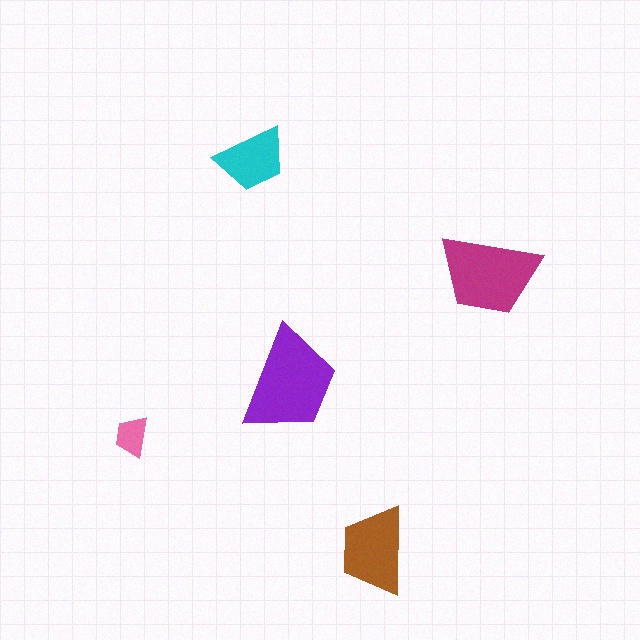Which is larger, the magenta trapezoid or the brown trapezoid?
The magenta one.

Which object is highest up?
The cyan trapezoid is topmost.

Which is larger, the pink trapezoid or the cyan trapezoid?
The cyan one.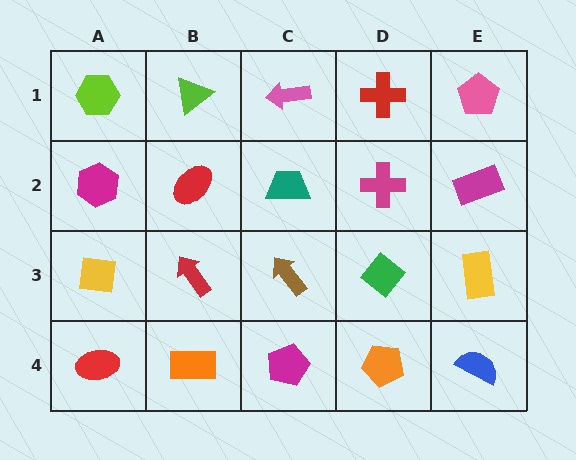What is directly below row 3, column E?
A blue semicircle.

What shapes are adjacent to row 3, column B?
A red ellipse (row 2, column B), an orange rectangle (row 4, column B), a yellow square (row 3, column A), a brown arrow (row 3, column C).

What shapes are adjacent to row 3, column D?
A magenta cross (row 2, column D), an orange pentagon (row 4, column D), a brown arrow (row 3, column C), a yellow rectangle (row 3, column E).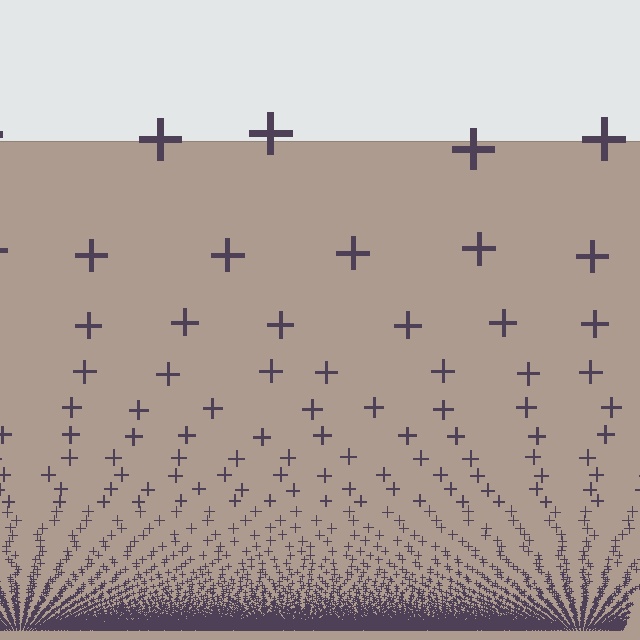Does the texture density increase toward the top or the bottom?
Density increases toward the bottom.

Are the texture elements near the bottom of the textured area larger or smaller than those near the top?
Smaller. The gradient is inverted — elements near the bottom are smaller and denser.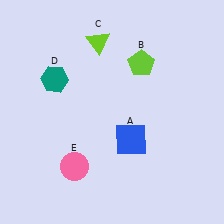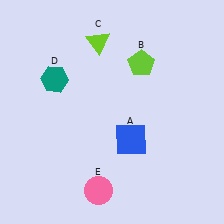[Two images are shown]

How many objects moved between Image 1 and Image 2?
1 object moved between the two images.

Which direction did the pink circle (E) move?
The pink circle (E) moved right.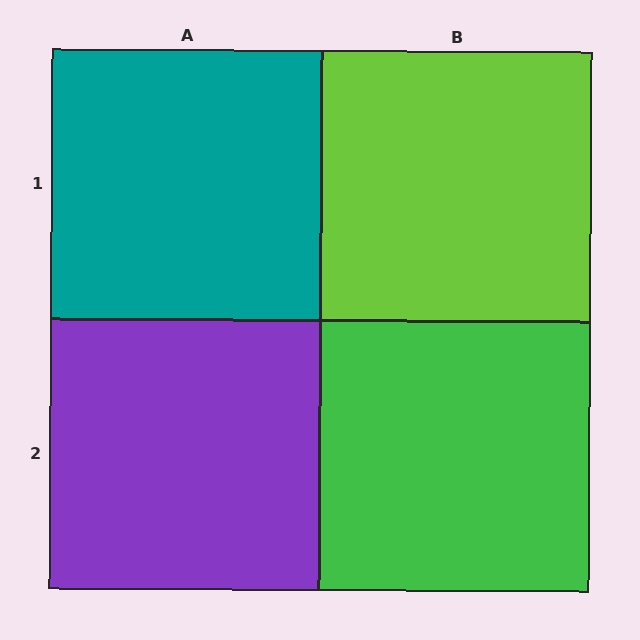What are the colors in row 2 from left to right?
Purple, green.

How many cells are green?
1 cell is green.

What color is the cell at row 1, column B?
Lime.